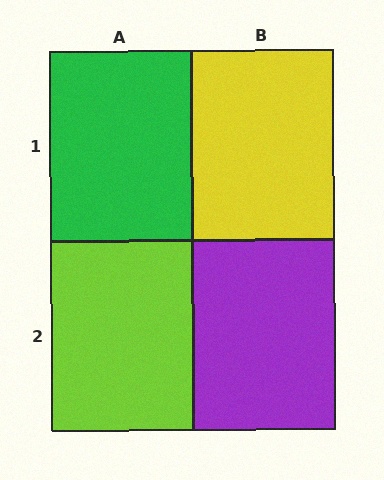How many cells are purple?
1 cell is purple.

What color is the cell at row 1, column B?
Yellow.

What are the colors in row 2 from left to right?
Lime, purple.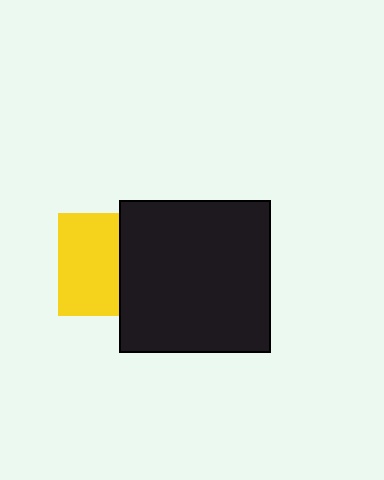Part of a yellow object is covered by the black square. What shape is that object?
It is a square.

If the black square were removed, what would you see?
You would see the complete yellow square.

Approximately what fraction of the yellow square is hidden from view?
Roughly 40% of the yellow square is hidden behind the black square.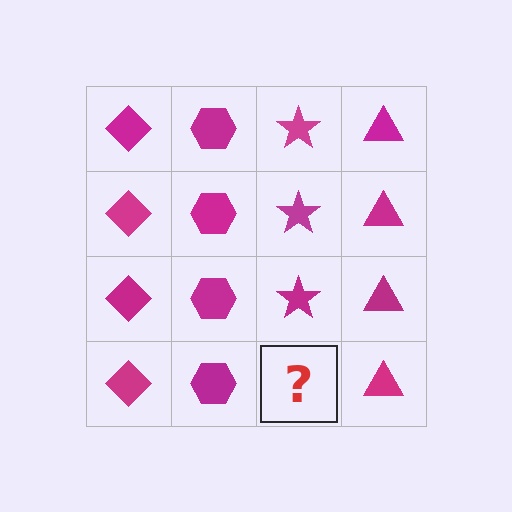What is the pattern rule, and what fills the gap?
The rule is that each column has a consistent shape. The gap should be filled with a magenta star.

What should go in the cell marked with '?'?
The missing cell should contain a magenta star.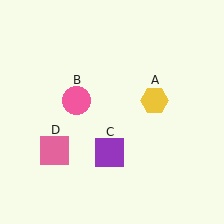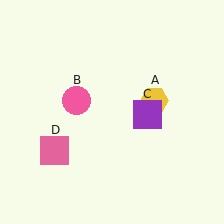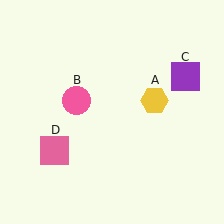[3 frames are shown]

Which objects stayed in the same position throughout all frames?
Yellow hexagon (object A) and pink circle (object B) and pink square (object D) remained stationary.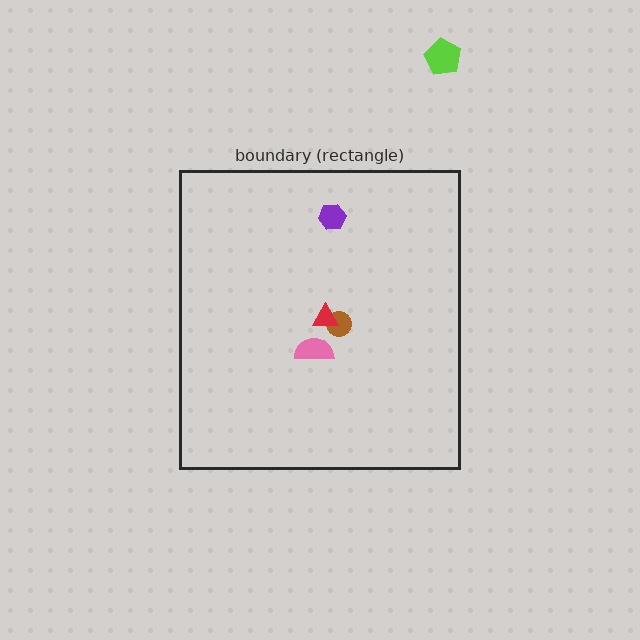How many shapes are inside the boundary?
4 inside, 1 outside.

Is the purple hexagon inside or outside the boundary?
Inside.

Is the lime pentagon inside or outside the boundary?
Outside.